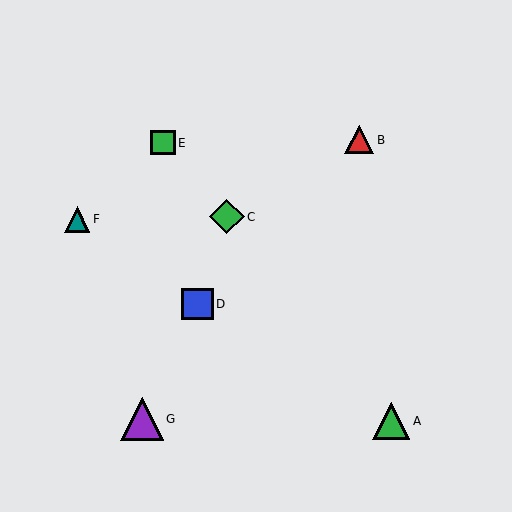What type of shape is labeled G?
Shape G is a purple triangle.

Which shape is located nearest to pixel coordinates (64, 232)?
The teal triangle (labeled F) at (77, 219) is nearest to that location.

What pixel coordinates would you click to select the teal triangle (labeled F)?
Click at (77, 219) to select the teal triangle F.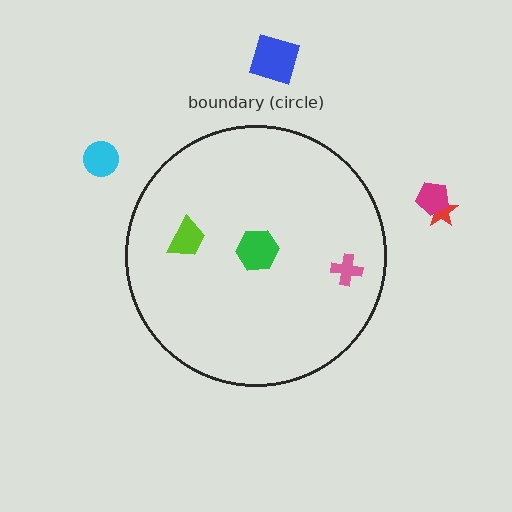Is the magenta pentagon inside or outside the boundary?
Outside.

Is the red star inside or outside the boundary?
Outside.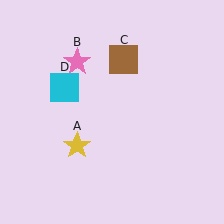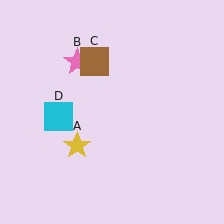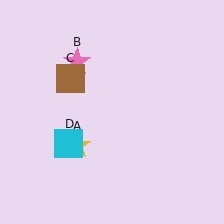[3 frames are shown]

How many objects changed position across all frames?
2 objects changed position: brown square (object C), cyan square (object D).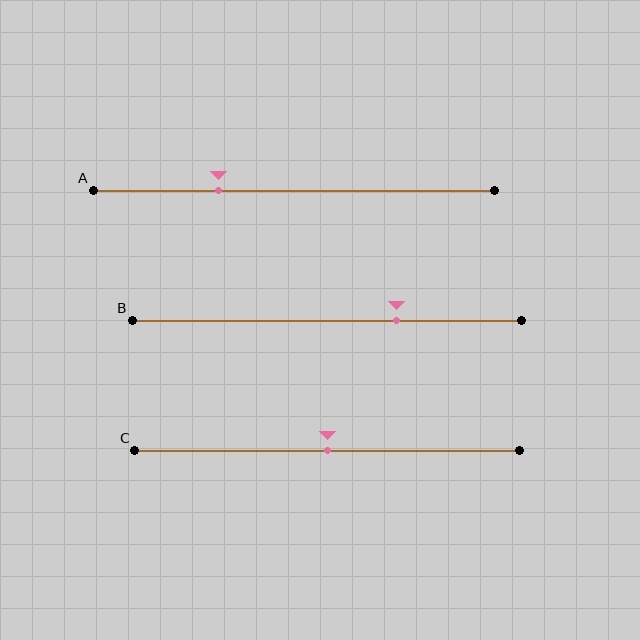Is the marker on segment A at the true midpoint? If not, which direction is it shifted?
No, the marker on segment A is shifted to the left by about 19% of the segment length.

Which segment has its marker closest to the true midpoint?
Segment C has its marker closest to the true midpoint.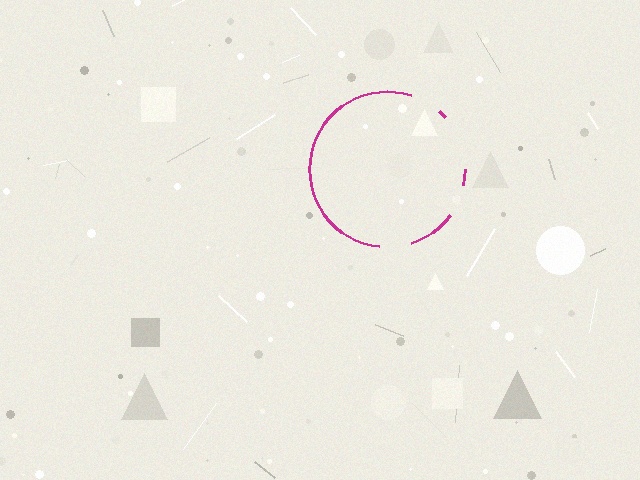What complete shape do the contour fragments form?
The contour fragments form a circle.